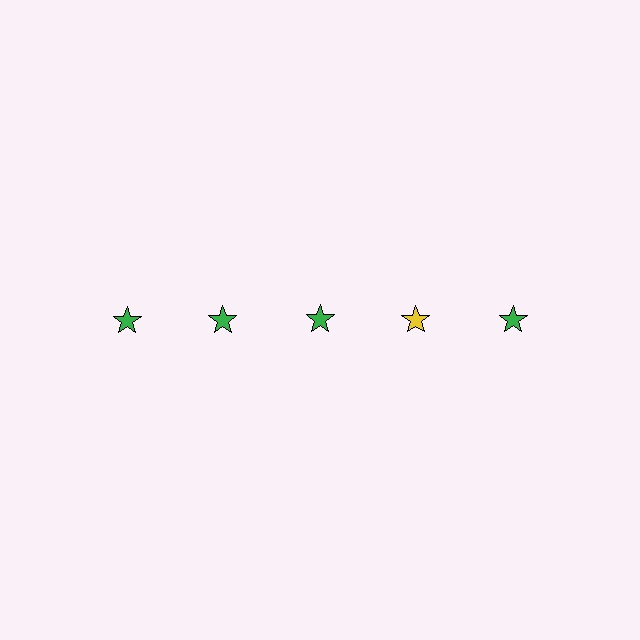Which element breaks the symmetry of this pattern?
The yellow star in the top row, second from right column breaks the symmetry. All other shapes are green stars.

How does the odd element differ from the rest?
It has a different color: yellow instead of green.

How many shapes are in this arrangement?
There are 5 shapes arranged in a grid pattern.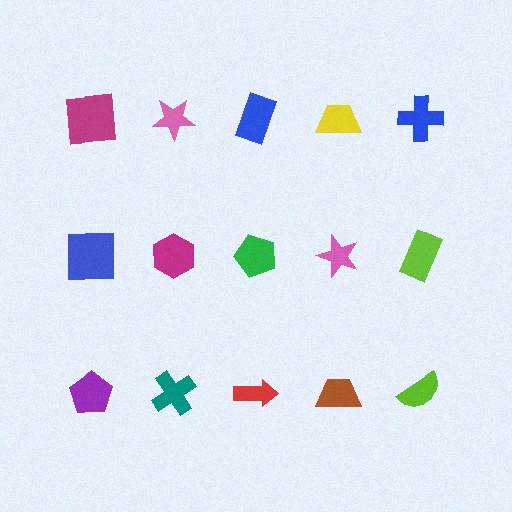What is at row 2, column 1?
A blue square.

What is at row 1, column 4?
A yellow trapezoid.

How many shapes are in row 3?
5 shapes.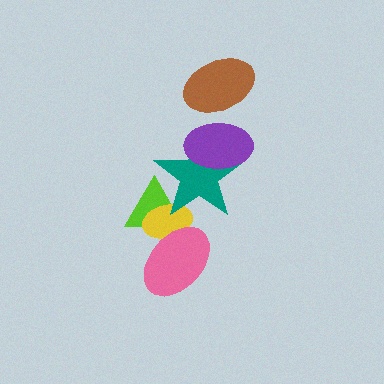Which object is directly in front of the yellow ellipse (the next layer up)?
The teal star is directly in front of the yellow ellipse.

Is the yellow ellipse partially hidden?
Yes, it is partially covered by another shape.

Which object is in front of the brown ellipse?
The purple ellipse is in front of the brown ellipse.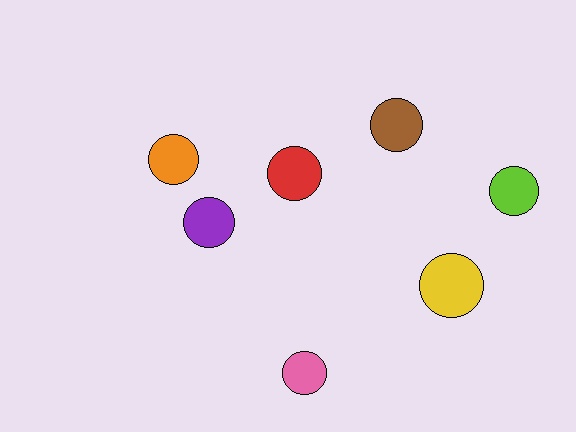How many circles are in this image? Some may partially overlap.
There are 7 circles.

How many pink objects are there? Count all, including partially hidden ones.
There is 1 pink object.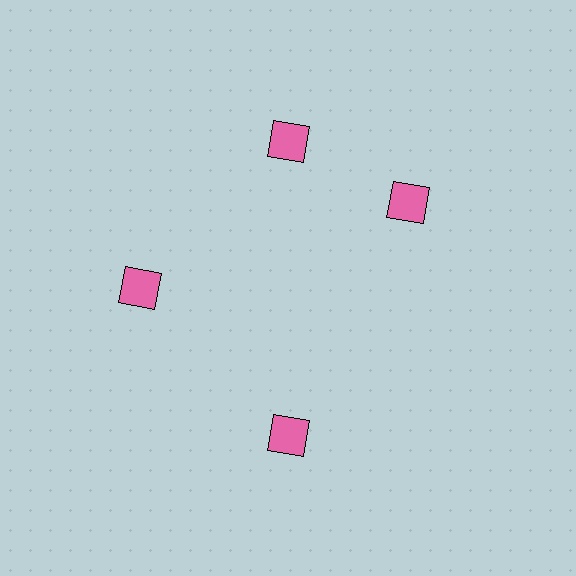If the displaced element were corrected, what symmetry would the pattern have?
It would have 4-fold rotational symmetry — the pattern would map onto itself every 90 degrees.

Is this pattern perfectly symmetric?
No. The 4 pink squares are arranged in a ring, but one element near the 3 o'clock position is rotated out of alignment along the ring, breaking the 4-fold rotational symmetry.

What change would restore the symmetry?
The symmetry would be restored by rotating it back into even spacing with its neighbors so that all 4 squares sit at equal angles and equal distance from the center.